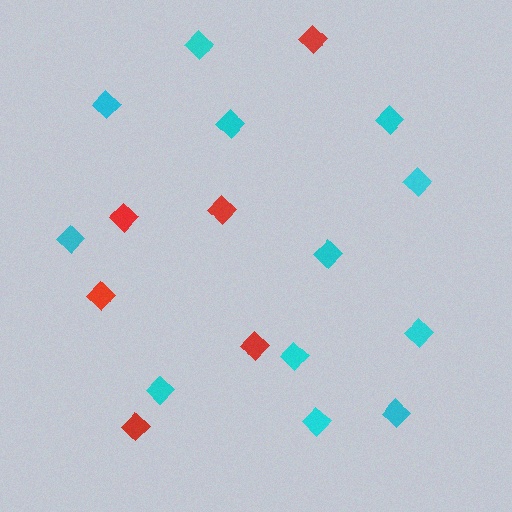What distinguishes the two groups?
There are 2 groups: one group of cyan diamonds (12) and one group of red diamonds (6).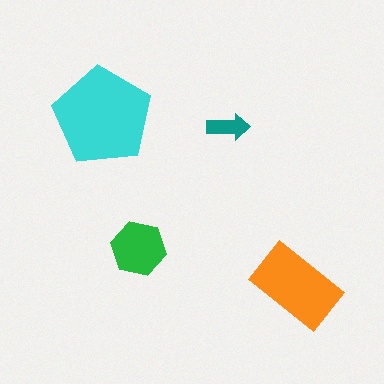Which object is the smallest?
The teal arrow.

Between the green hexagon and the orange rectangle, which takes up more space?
The orange rectangle.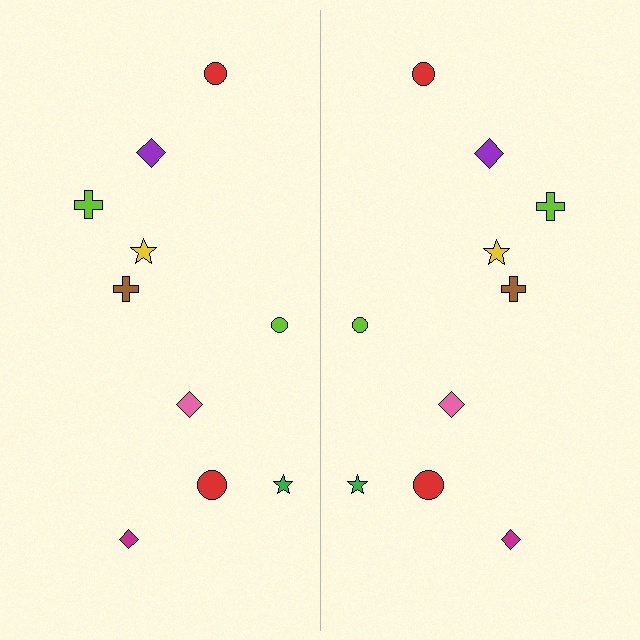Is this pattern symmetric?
Yes, this pattern has bilateral (reflection) symmetry.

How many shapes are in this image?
There are 20 shapes in this image.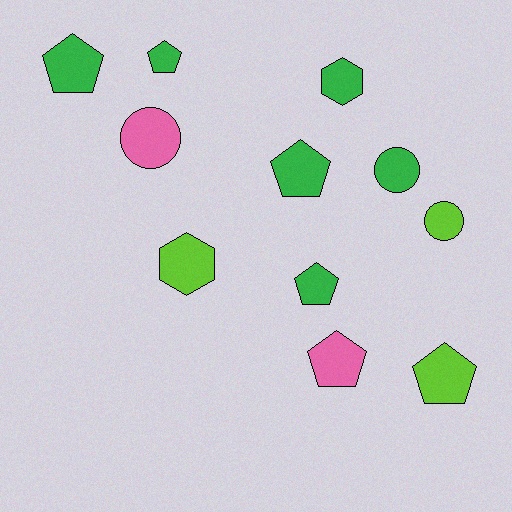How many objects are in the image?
There are 11 objects.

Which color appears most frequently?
Green, with 6 objects.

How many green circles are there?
There is 1 green circle.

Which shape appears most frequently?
Pentagon, with 6 objects.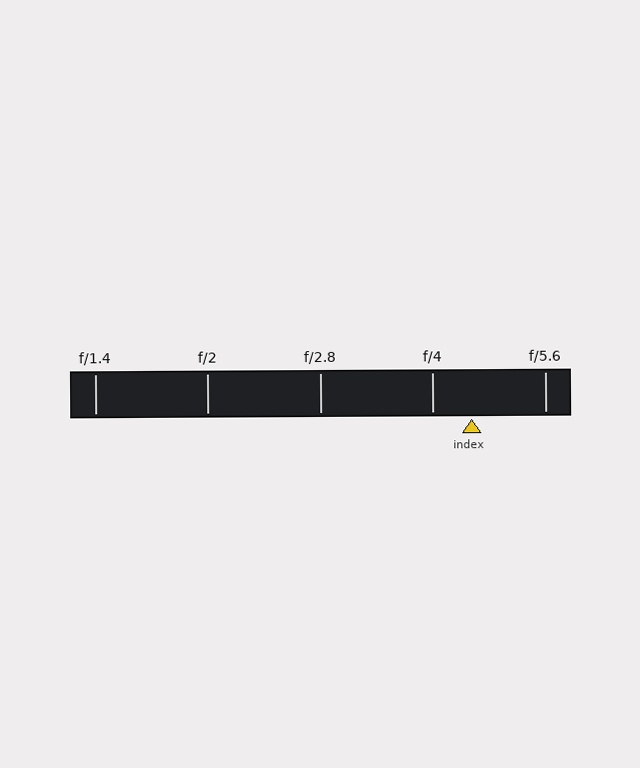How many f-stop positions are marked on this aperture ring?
There are 5 f-stop positions marked.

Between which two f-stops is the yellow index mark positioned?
The index mark is between f/4 and f/5.6.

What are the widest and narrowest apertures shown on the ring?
The widest aperture shown is f/1.4 and the narrowest is f/5.6.